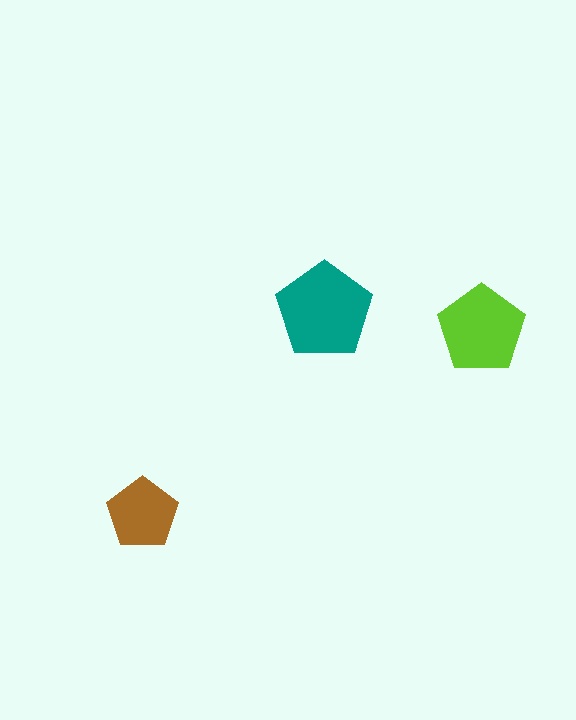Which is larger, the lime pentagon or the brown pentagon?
The lime one.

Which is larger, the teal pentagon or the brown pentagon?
The teal one.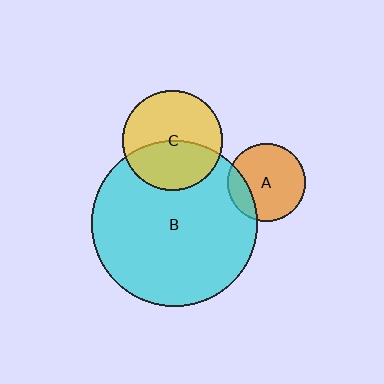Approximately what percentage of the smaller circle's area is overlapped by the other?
Approximately 20%.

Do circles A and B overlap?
Yes.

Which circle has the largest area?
Circle B (cyan).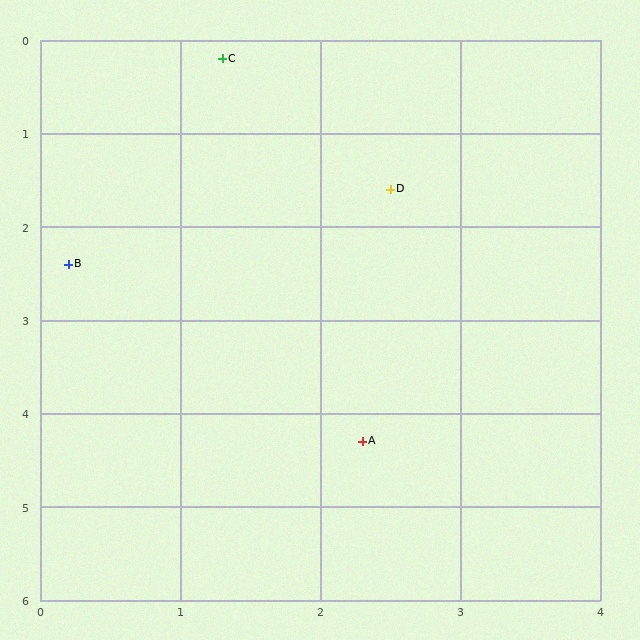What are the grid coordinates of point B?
Point B is at approximately (0.2, 2.4).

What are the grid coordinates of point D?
Point D is at approximately (2.5, 1.6).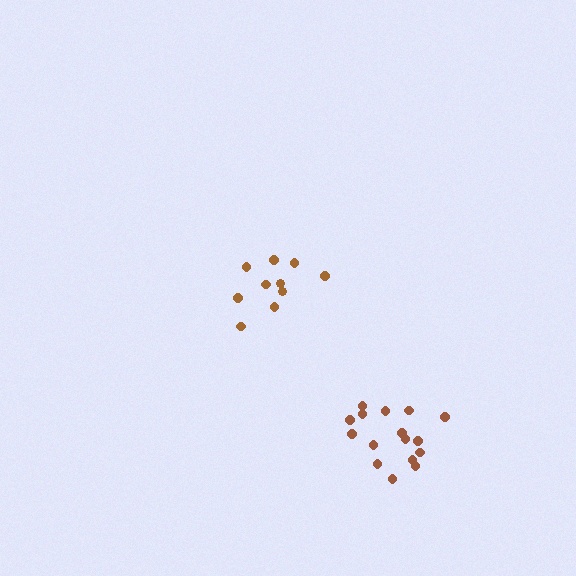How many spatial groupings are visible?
There are 2 spatial groupings.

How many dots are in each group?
Group 1: 10 dots, Group 2: 16 dots (26 total).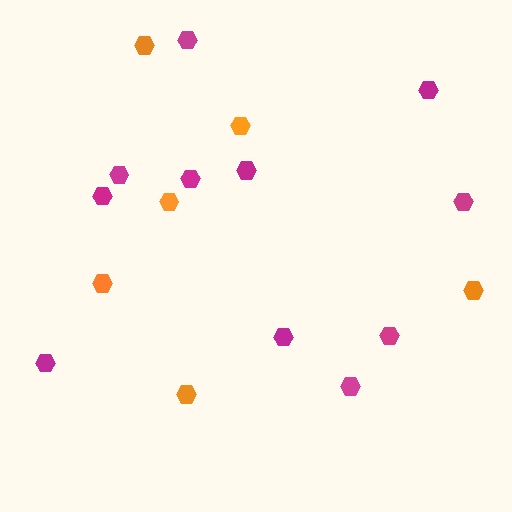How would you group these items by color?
There are 2 groups: one group of magenta hexagons (11) and one group of orange hexagons (6).